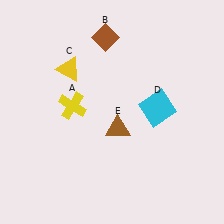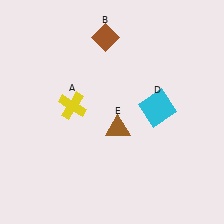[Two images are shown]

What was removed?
The yellow triangle (C) was removed in Image 2.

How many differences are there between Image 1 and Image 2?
There is 1 difference between the two images.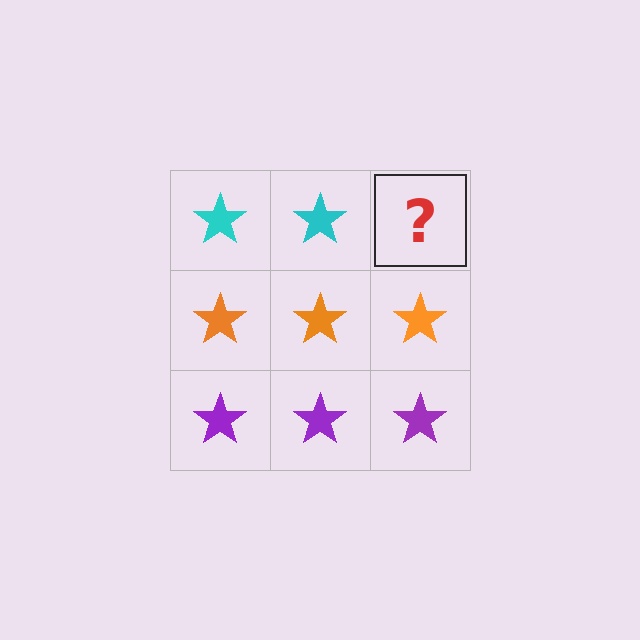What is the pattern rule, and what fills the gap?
The rule is that each row has a consistent color. The gap should be filled with a cyan star.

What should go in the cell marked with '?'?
The missing cell should contain a cyan star.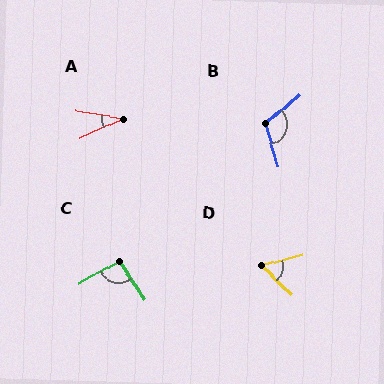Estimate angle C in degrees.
Approximately 95 degrees.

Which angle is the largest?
B, at approximately 113 degrees.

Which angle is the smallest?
A, at approximately 34 degrees.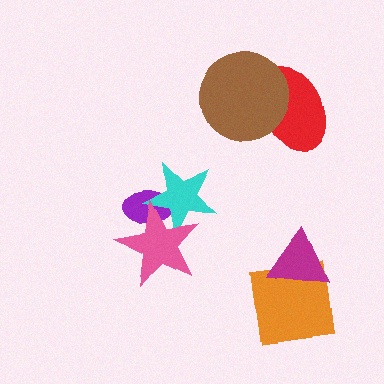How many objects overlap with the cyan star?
2 objects overlap with the cyan star.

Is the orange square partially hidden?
Yes, it is partially covered by another shape.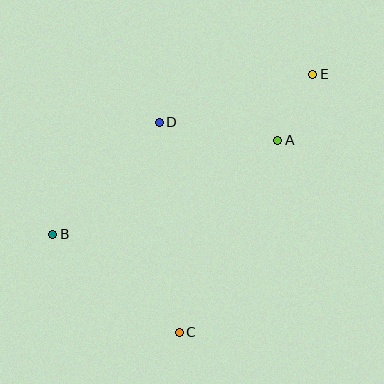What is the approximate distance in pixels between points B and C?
The distance between B and C is approximately 160 pixels.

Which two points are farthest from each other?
Points B and E are farthest from each other.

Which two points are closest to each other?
Points A and E are closest to each other.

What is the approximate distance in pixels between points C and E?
The distance between C and E is approximately 291 pixels.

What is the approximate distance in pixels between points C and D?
The distance between C and D is approximately 211 pixels.